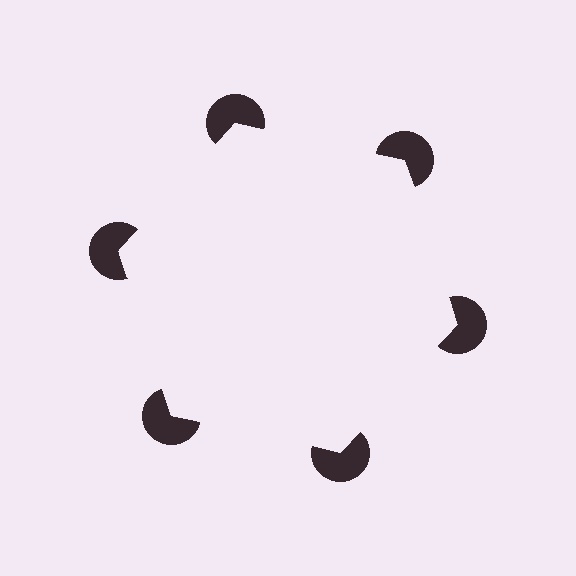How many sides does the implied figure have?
6 sides.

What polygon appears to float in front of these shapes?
An illusory hexagon — its edges are inferred from the aligned wedge cuts in the pac-man discs, not physically drawn.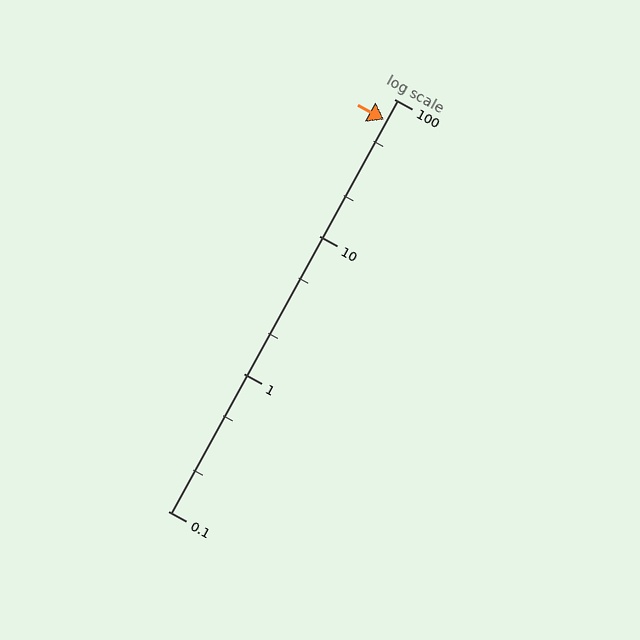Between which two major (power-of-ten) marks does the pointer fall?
The pointer is between 10 and 100.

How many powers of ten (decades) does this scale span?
The scale spans 3 decades, from 0.1 to 100.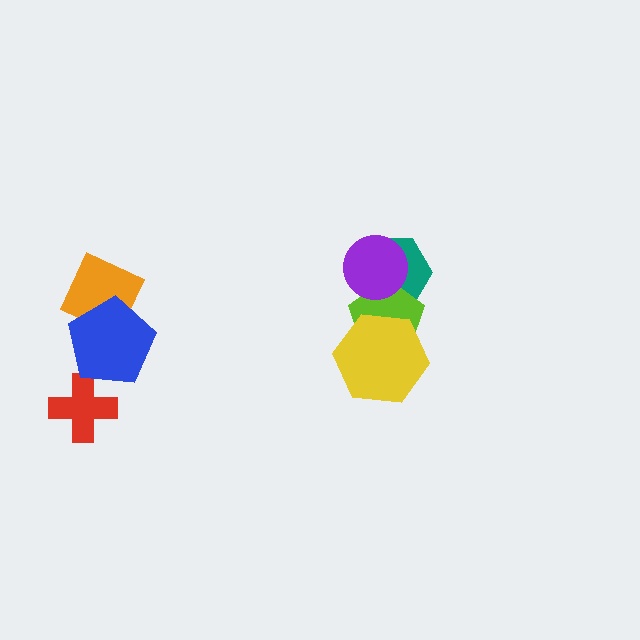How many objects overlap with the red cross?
1 object overlaps with the red cross.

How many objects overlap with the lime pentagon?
3 objects overlap with the lime pentagon.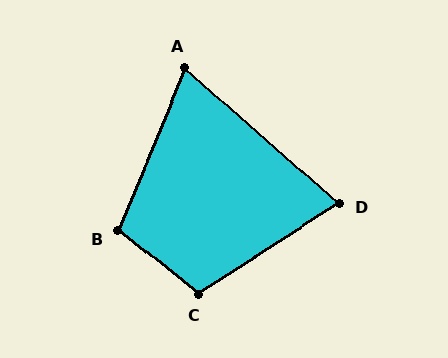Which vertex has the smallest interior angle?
A, at approximately 71 degrees.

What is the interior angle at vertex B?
Approximately 106 degrees (obtuse).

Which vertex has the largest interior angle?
C, at approximately 109 degrees.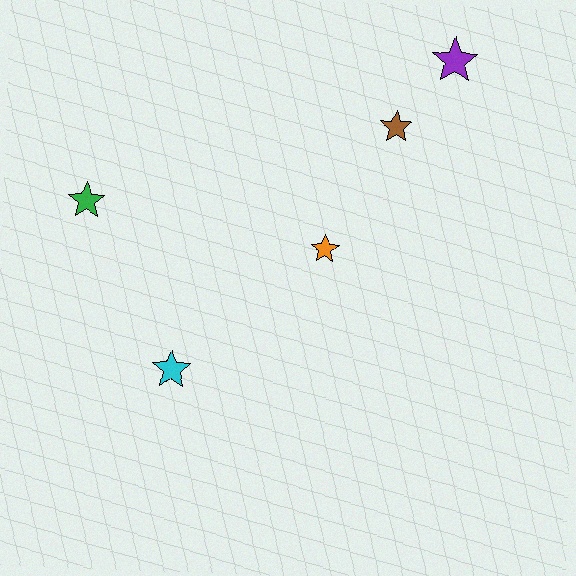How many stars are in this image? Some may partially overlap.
There are 5 stars.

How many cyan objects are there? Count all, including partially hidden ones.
There is 1 cyan object.